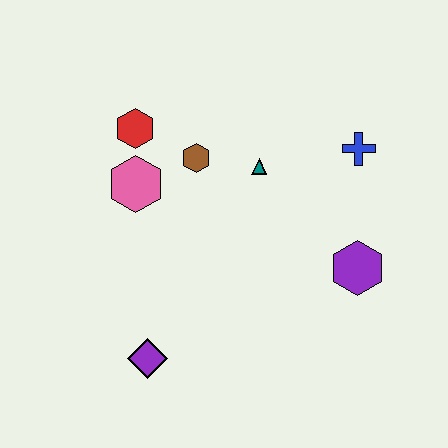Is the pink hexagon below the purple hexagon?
No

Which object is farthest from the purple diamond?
The blue cross is farthest from the purple diamond.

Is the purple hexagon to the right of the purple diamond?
Yes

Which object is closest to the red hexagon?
The pink hexagon is closest to the red hexagon.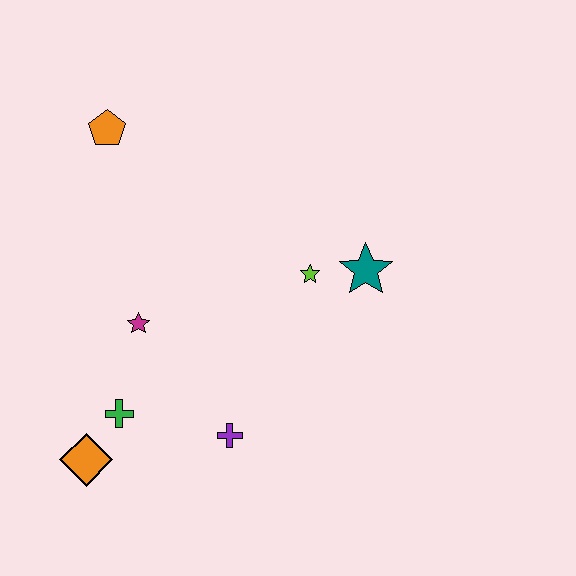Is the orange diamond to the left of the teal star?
Yes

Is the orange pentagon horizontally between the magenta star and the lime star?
No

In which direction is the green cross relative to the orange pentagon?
The green cross is below the orange pentagon.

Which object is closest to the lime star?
The teal star is closest to the lime star.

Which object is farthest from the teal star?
The orange diamond is farthest from the teal star.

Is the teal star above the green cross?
Yes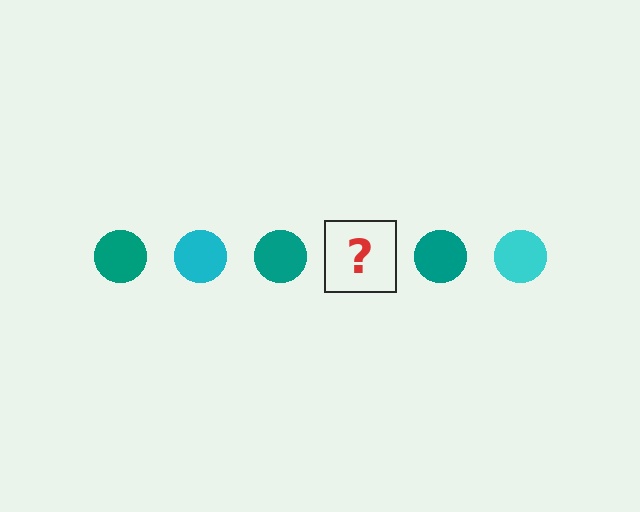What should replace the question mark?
The question mark should be replaced with a cyan circle.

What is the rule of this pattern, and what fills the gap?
The rule is that the pattern cycles through teal, cyan circles. The gap should be filled with a cyan circle.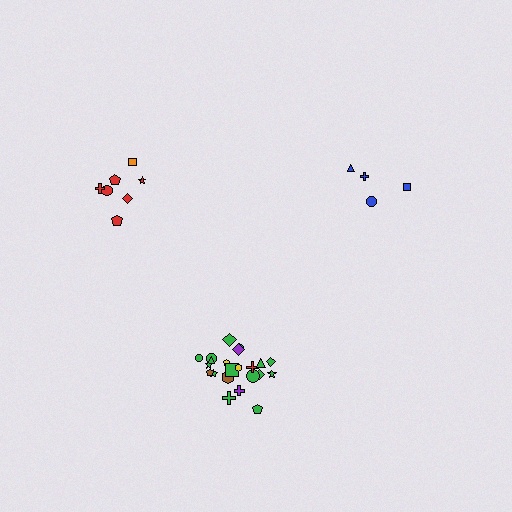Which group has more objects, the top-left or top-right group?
The top-left group.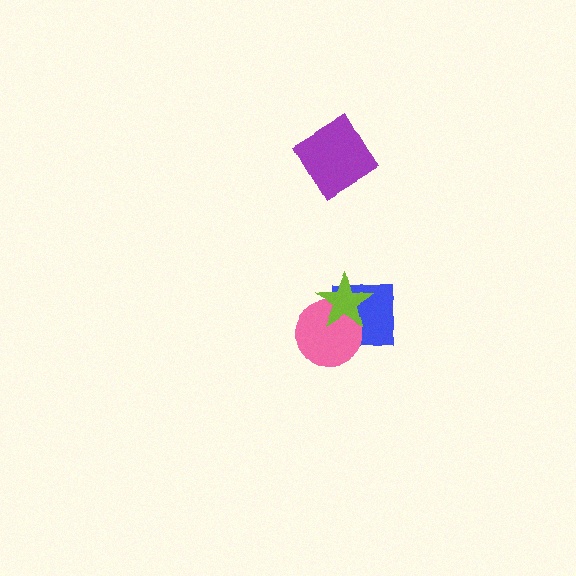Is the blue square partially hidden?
Yes, it is partially covered by another shape.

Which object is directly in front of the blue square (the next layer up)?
The pink circle is directly in front of the blue square.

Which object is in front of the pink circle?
The lime star is in front of the pink circle.